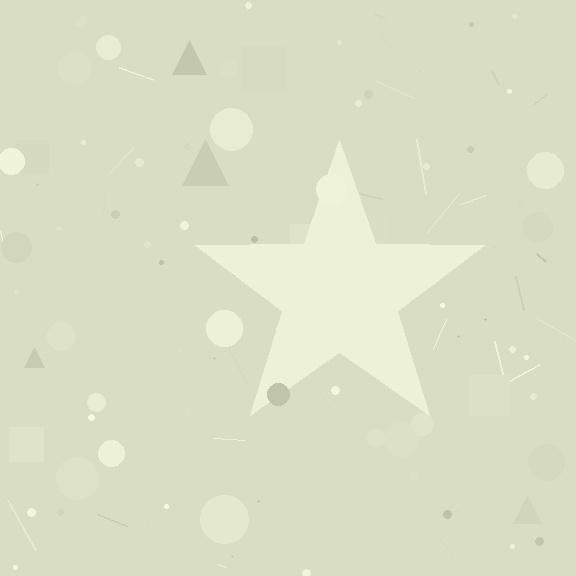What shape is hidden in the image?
A star is hidden in the image.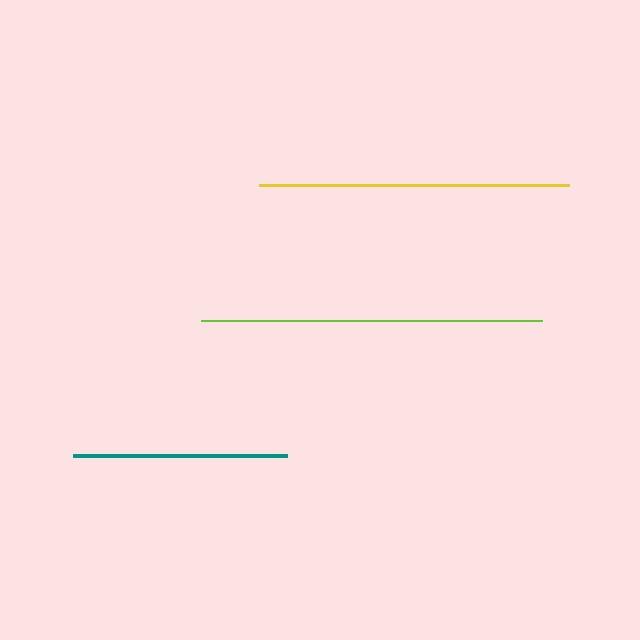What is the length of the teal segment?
The teal segment is approximately 214 pixels long.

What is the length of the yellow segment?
The yellow segment is approximately 310 pixels long.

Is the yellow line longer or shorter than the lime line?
The lime line is longer than the yellow line.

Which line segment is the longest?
The lime line is the longest at approximately 341 pixels.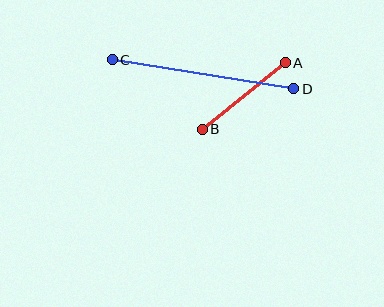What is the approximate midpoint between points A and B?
The midpoint is at approximately (244, 96) pixels.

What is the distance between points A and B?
The distance is approximately 106 pixels.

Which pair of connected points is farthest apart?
Points C and D are farthest apart.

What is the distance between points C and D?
The distance is approximately 184 pixels.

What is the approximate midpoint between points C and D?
The midpoint is at approximately (203, 74) pixels.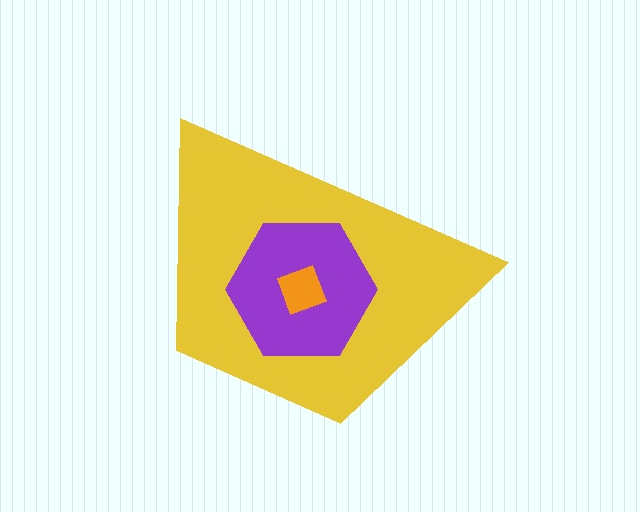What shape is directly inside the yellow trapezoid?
The purple hexagon.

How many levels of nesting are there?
3.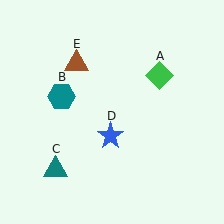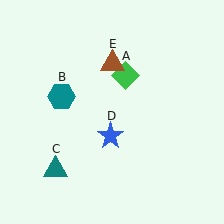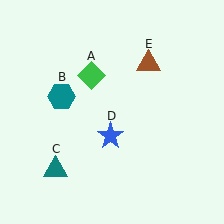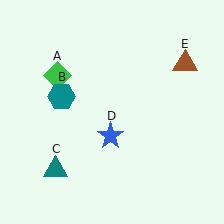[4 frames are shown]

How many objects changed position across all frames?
2 objects changed position: green diamond (object A), brown triangle (object E).